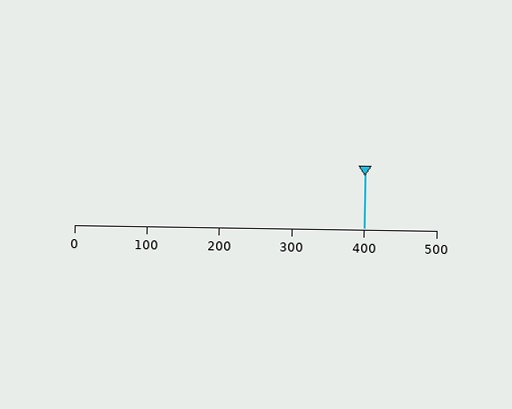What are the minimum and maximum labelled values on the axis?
The axis runs from 0 to 500.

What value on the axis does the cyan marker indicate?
The marker indicates approximately 400.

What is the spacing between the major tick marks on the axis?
The major ticks are spaced 100 apart.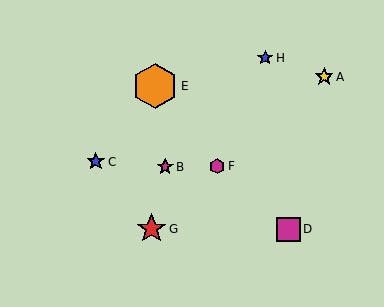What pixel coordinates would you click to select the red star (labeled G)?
Click at (151, 229) to select the red star G.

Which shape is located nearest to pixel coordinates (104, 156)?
The blue star (labeled C) at (96, 162) is nearest to that location.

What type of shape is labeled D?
Shape D is a magenta square.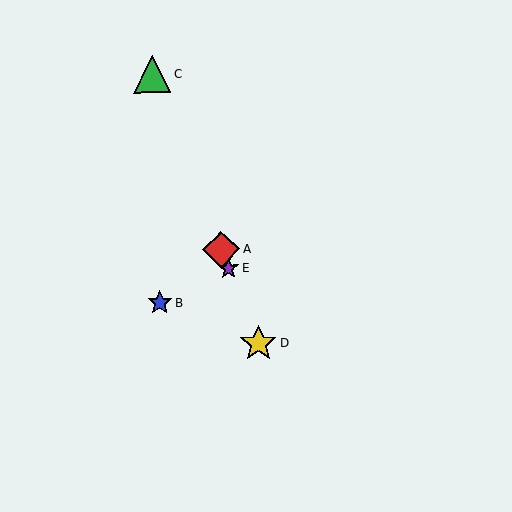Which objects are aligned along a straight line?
Objects A, C, D, E are aligned along a straight line.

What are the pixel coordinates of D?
Object D is at (258, 344).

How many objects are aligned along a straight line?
4 objects (A, C, D, E) are aligned along a straight line.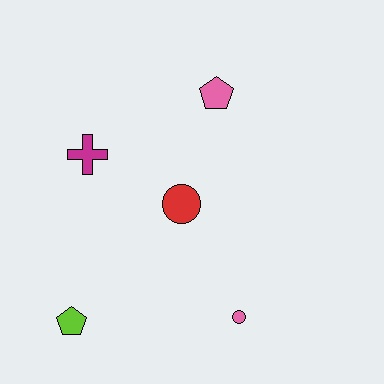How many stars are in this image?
There are no stars.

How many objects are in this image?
There are 5 objects.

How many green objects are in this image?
There are no green objects.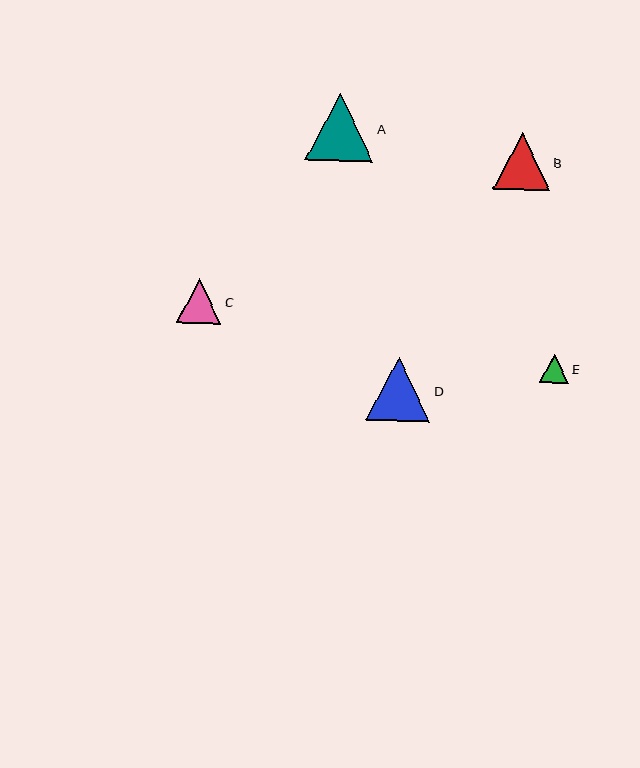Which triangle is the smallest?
Triangle E is the smallest with a size of approximately 29 pixels.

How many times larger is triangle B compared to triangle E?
Triangle B is approximately 1.9 times the size of triangle E.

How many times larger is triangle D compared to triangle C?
Triangle D is approximately 1.4 times the size of triangle C.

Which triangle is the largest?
Triangle A is the largest with a size of approximately 68 pixels.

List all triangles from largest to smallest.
From largest to smallest: A, D, B, C, E.